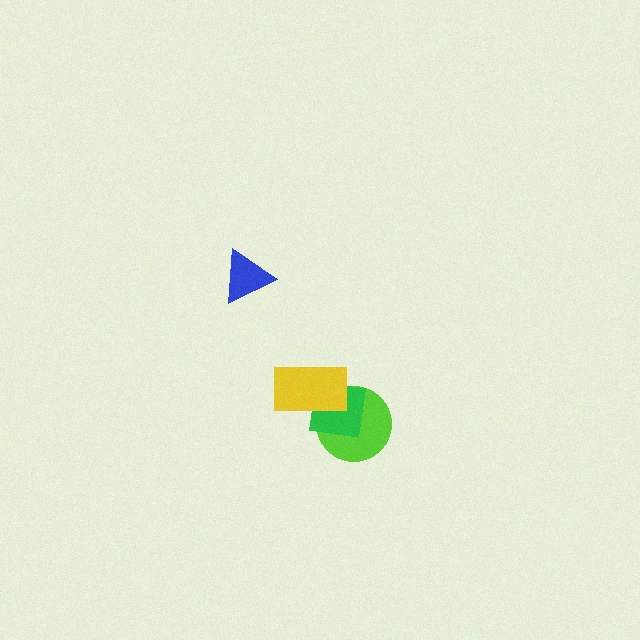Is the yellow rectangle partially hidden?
No, no other shape covers it.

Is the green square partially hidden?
Yes, it is partially covered by another shape.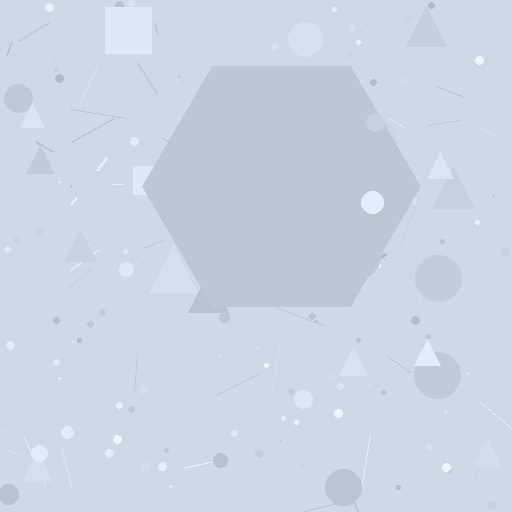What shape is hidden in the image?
A hexagon is hidden in the image.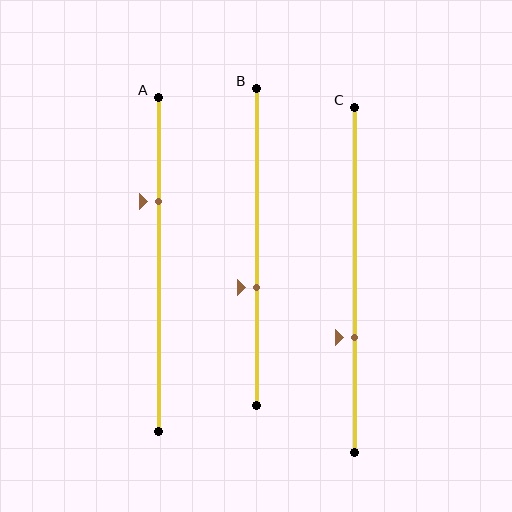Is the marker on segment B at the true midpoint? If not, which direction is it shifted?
No, the marker on segment B is shifted downward by about 13% of the segment length.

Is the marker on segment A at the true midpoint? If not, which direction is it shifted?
No, the marker on segment A is shifted upward by about 19% of the segment length.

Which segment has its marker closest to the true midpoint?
Segment B has its marker closest to the true midpoint.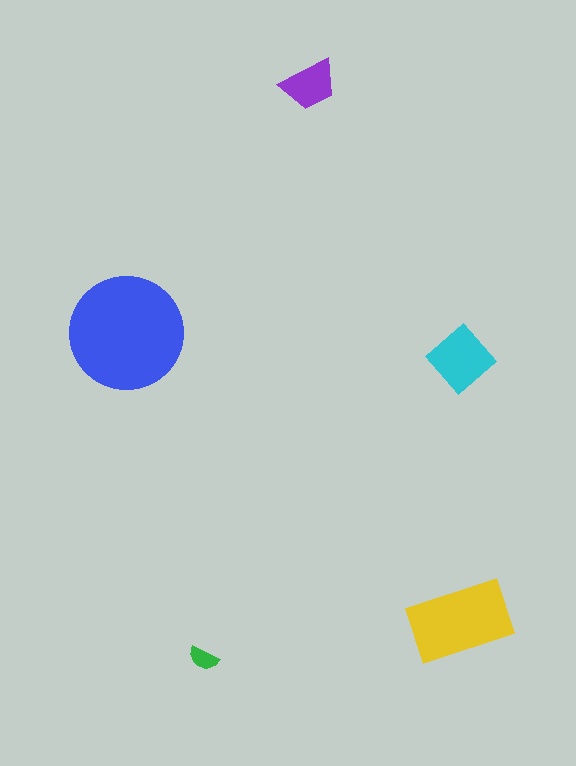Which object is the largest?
The blue circle.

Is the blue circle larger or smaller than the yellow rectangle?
Larger.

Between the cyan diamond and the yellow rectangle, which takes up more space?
The yellow rectangle.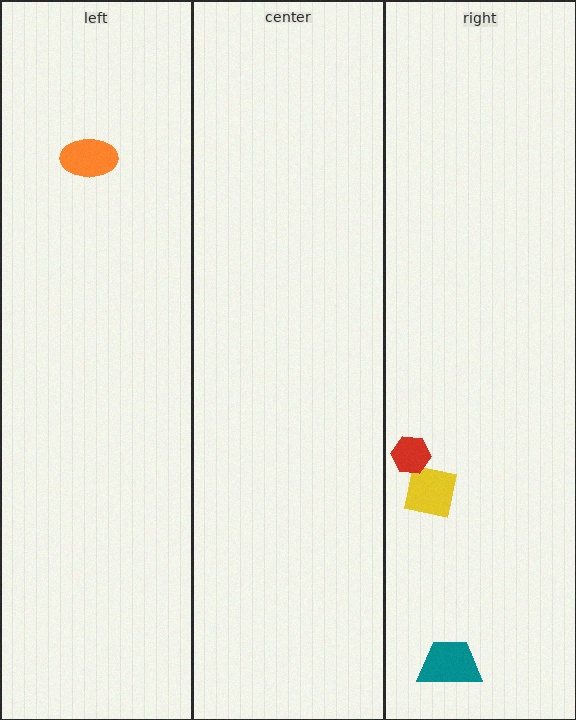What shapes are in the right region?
The yellow square, the red hexagon, the teal trapezoid.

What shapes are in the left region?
The orange ellipse.